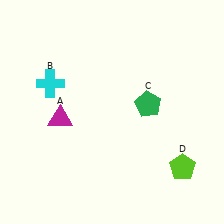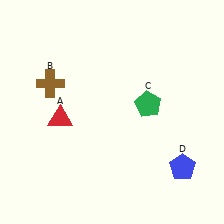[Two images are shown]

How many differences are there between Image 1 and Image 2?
There are 3 differences between the two images.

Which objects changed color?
A changed from magenta to red. B changed from cyan to brown. D changed from lime to blue.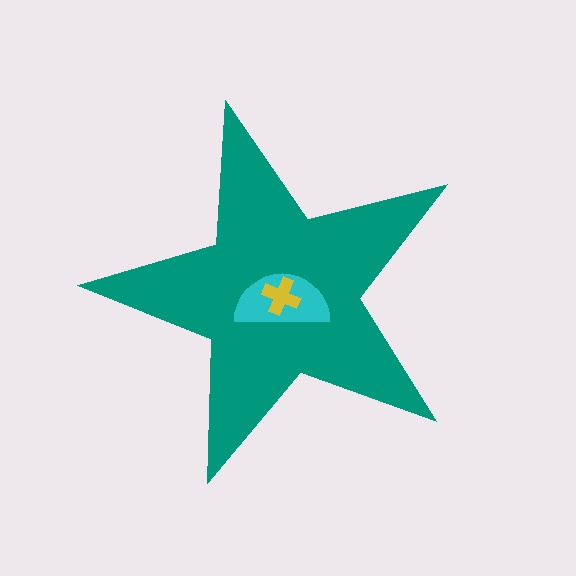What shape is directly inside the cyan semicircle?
The yellow cross.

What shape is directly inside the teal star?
The cyan semicircle.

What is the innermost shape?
The yellow cross.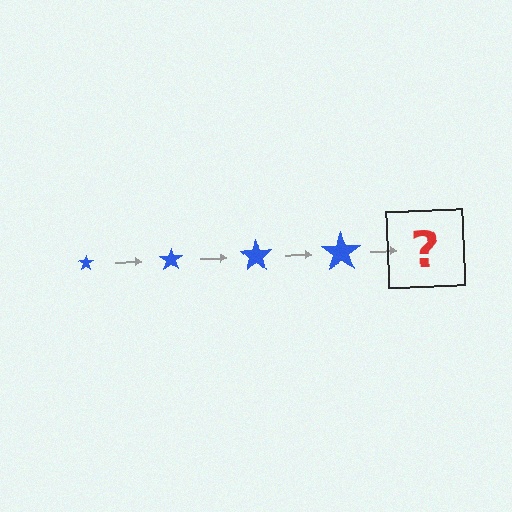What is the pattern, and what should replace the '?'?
The pattern is that the star gets progressively larger each step. The '?' should be a blue star, larger than the previous one.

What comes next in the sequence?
The next element should be a blue star, larger than the previous one.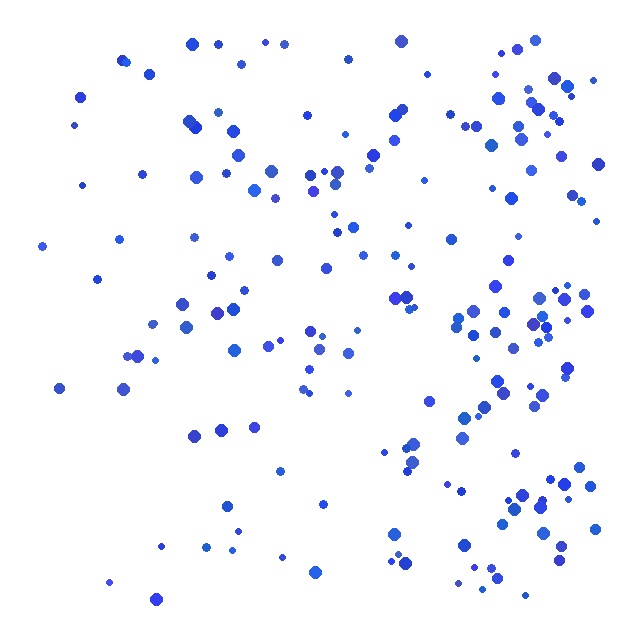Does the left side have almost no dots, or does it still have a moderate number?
Still a moderate number, just noticeably fewer than the right.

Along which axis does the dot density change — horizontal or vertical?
Horizontal.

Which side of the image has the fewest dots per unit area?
The left.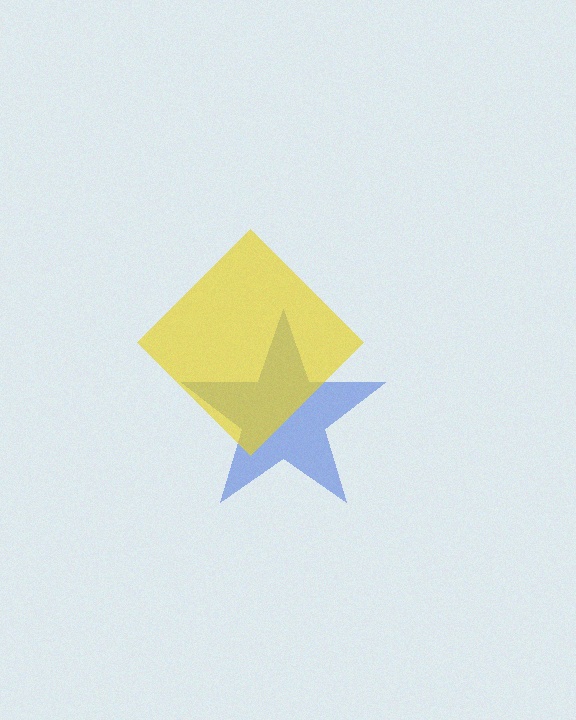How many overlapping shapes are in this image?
There are 2 overlapping shapes in the image.